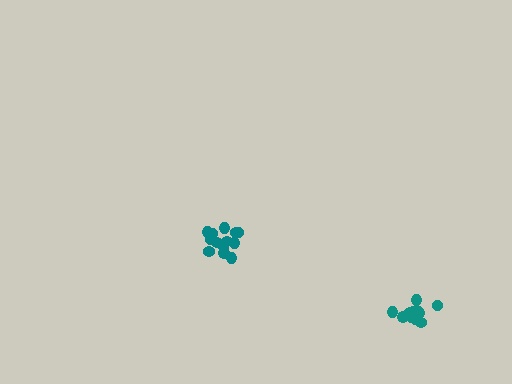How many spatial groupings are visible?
There are 2 spatial groupings.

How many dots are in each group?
Group 1: 12 dots, Group 2: 13 dots (25 total).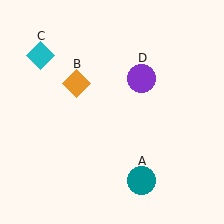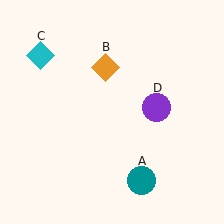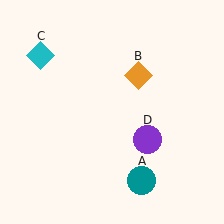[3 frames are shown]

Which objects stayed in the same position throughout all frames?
Teal circle (object A) and cyan diamond (object C) remained stationary.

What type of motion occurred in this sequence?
The orange diamond (object B), purple circle (object D) rotated clockwise around the center of the scene.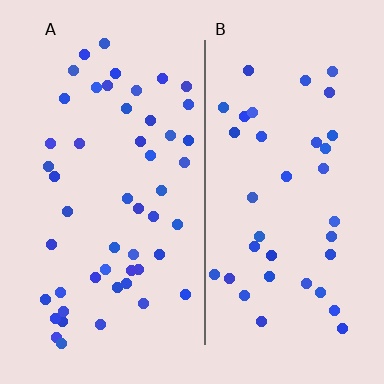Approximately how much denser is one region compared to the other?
Approximately 1.3× — region A over region B.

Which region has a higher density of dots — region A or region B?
A (the left).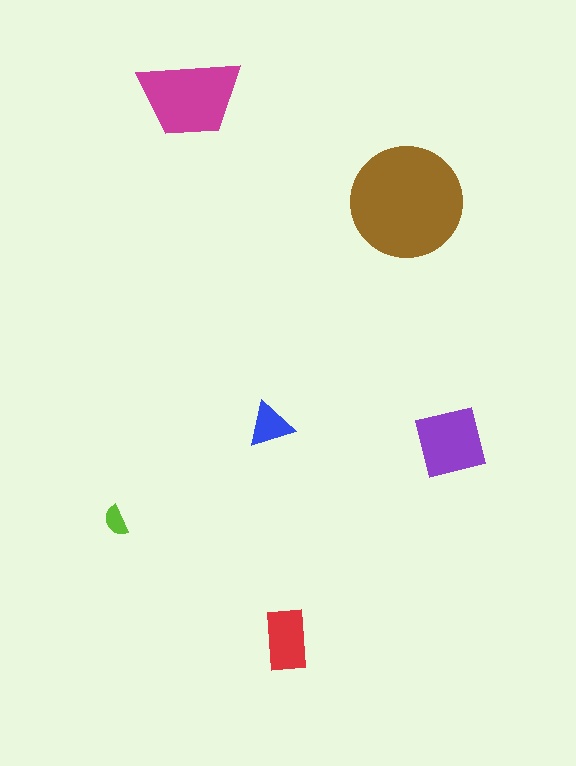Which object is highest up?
The magenta trapezoid is topmost.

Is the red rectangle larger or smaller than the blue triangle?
Larger.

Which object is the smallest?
The lime semicircle.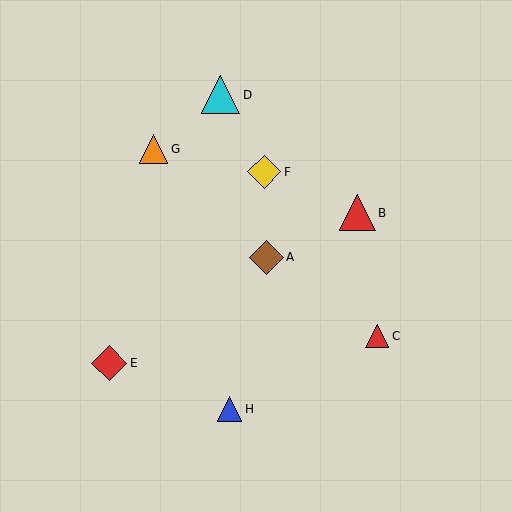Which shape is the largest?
The cyan triangle (labeled D) is the largest.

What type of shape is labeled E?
Shape E is a red diamond.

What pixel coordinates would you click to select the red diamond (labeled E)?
Click at (109, 363) to select the red diamond E.